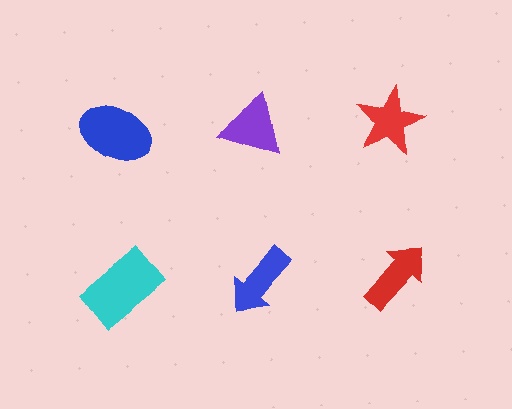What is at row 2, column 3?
A red arrow.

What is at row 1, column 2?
A purple triangle.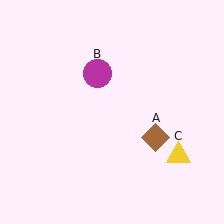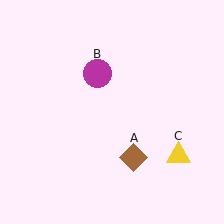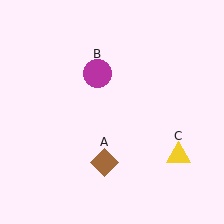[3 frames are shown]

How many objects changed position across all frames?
1 object changed position: brown diamond (object A).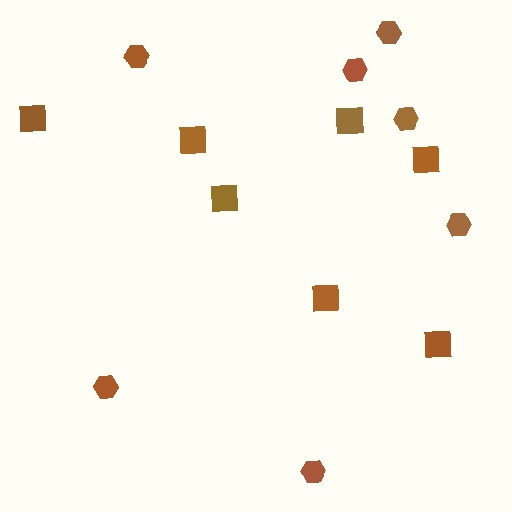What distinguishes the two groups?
There are 2 groups: one group of hexagons (7) and one group of squares (7).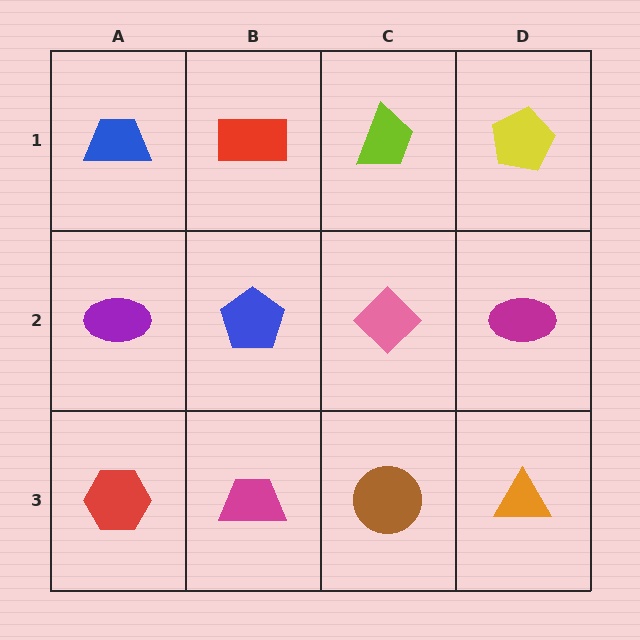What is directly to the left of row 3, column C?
A magenta trapezoid.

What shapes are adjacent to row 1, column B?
A blue pentagon (row 2, column B), a blue trapezoid (row 1, column A), a lime trapezoid (row 1, column C).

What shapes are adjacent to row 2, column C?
A lime trapezoid (row 1, column C), a brown circle (row 3, column C), a blue pentagon (row 2, column B), a magenta ellipse (row 2, column D).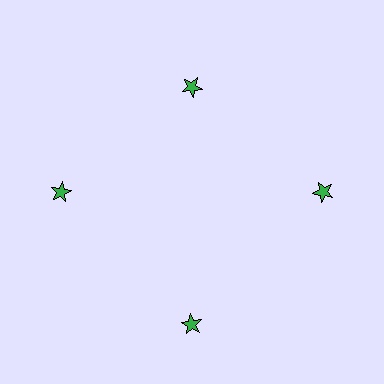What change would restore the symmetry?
The symmetry would be restored by moving it outward, back onto the ring so that all 4 stars sit at equal angles and equal distance from the center.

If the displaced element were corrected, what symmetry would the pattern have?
It would have 4-fold rotational symmetry — the pattern would map onto itself every 90 degrees.